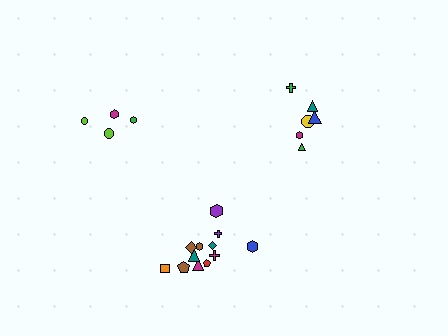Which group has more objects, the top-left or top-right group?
The top-right group.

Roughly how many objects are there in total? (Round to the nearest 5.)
Roughly 20 objects in total.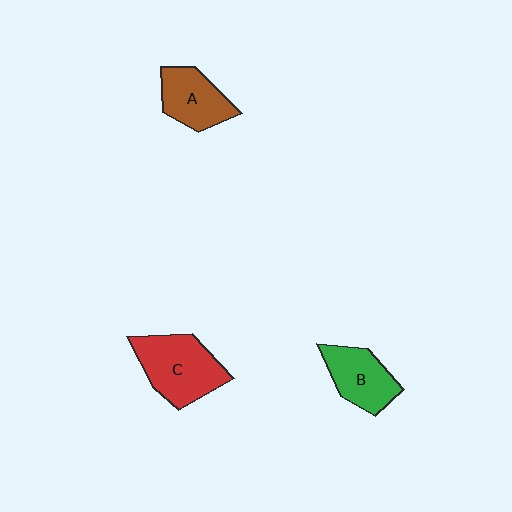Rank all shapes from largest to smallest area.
From largest to smallest: C (red), B (green), A (brown).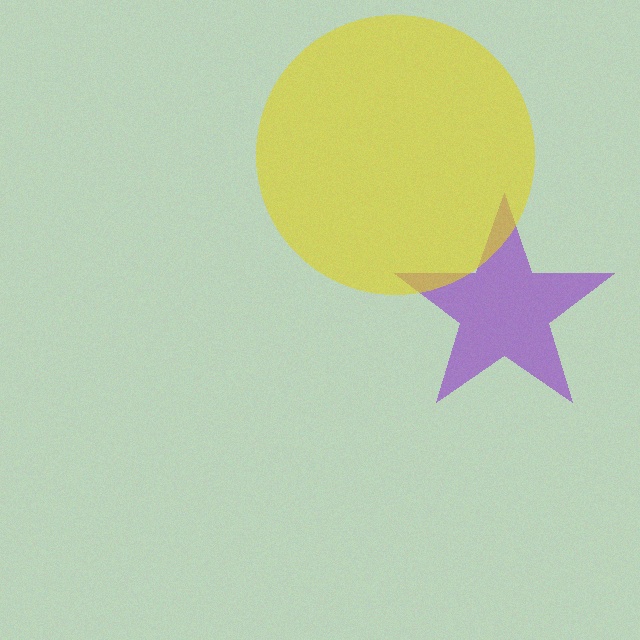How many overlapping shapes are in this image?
There are 2 overlapping shapes in the image.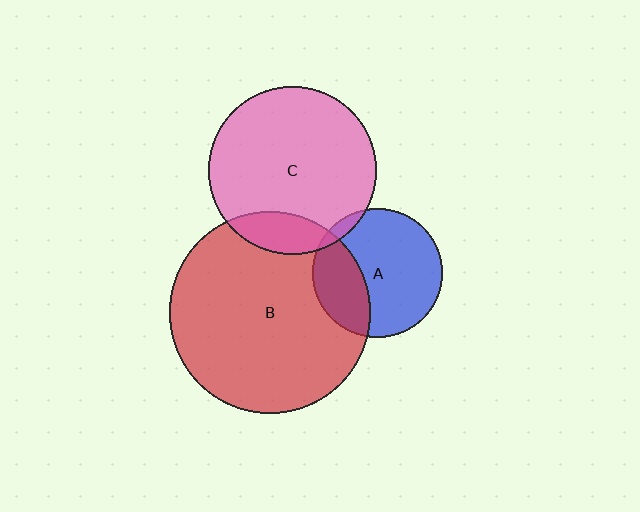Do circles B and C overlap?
Yes.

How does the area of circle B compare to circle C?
Approximately 1.4 times.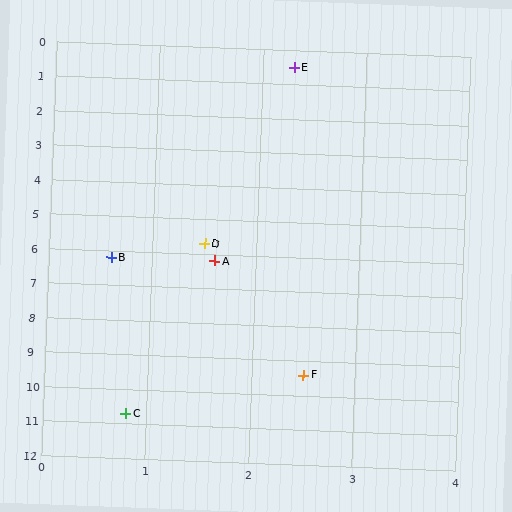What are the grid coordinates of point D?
Point D is at approximately (1.5, 5.7).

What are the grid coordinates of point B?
Point B is at approximately (0.6, 6.2).